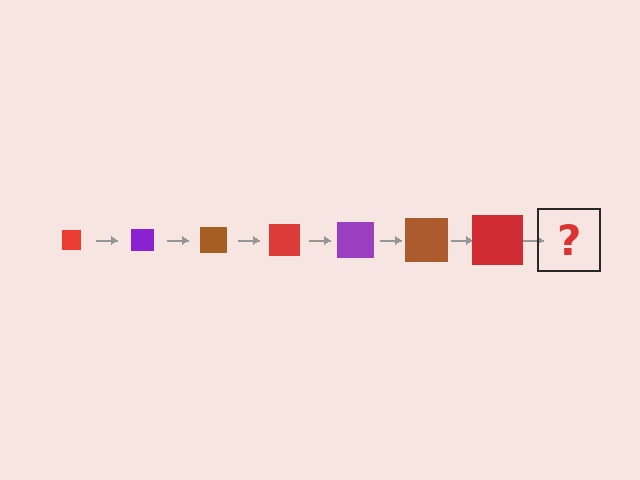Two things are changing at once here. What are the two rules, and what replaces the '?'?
The two rules are that the square grows larger each step and the color cycles through red, purple, and brown. The '?' should be a purple square, larger than the previous one.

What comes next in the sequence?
The next element should be a purple square, larger than the previous one.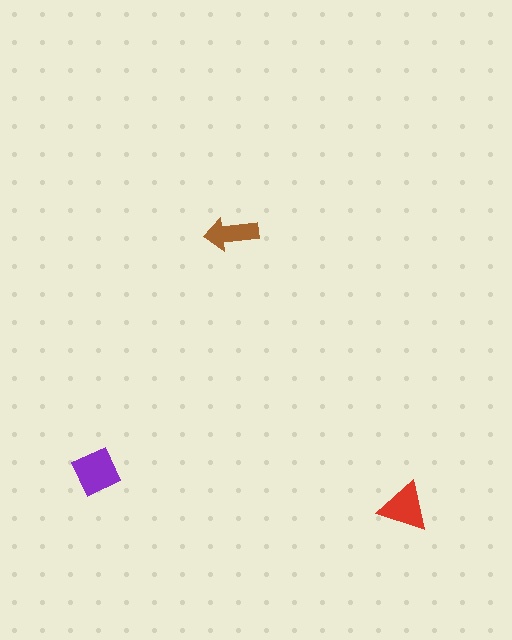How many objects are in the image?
There are 3 objects in the image.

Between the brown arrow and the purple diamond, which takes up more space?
The purple diamond.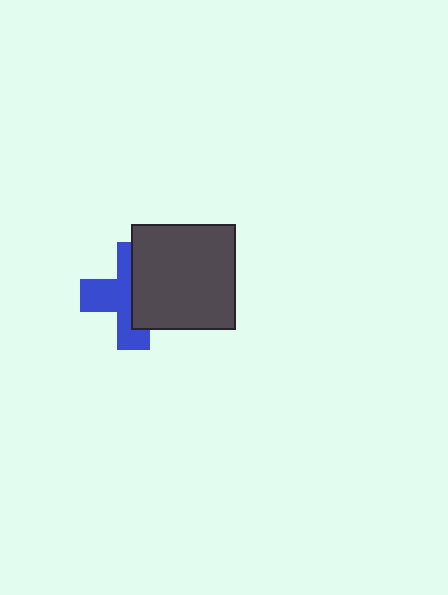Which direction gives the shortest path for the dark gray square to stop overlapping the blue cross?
Moving right gives the shortest separation.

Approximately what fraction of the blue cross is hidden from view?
Roughly 48% of the blue cross is hidden behind the dark gray square.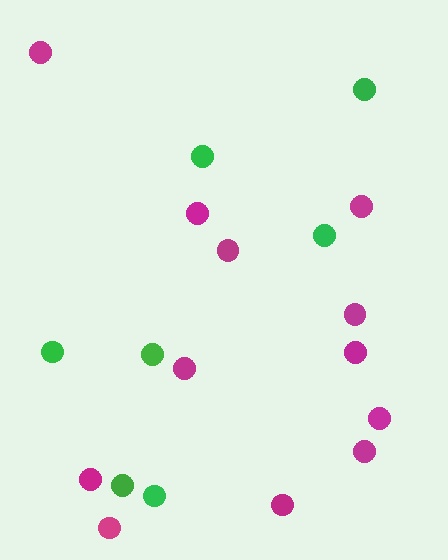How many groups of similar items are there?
There are 2 groups: one group of magenta circles (12) and one group of green circles (7).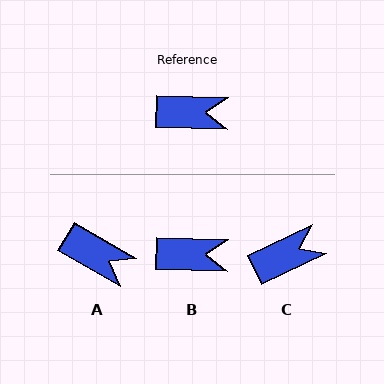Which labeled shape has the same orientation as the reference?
B.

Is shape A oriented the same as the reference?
No, it is off by about 29 degrees.